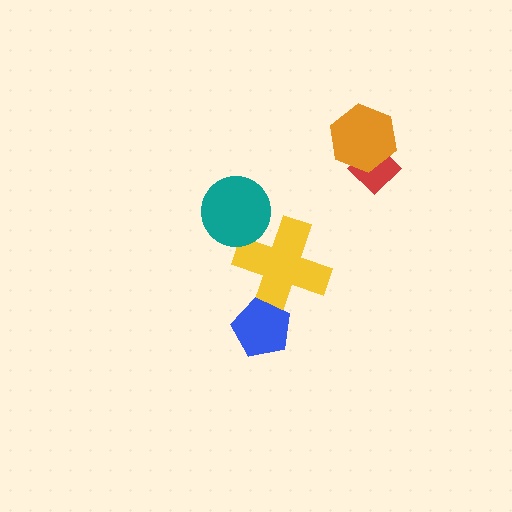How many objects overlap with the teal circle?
1 object overlaps with the teal circle.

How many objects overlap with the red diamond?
1 object overlaps with the red diamond.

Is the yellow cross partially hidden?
Yes, it is partially covered by another shape.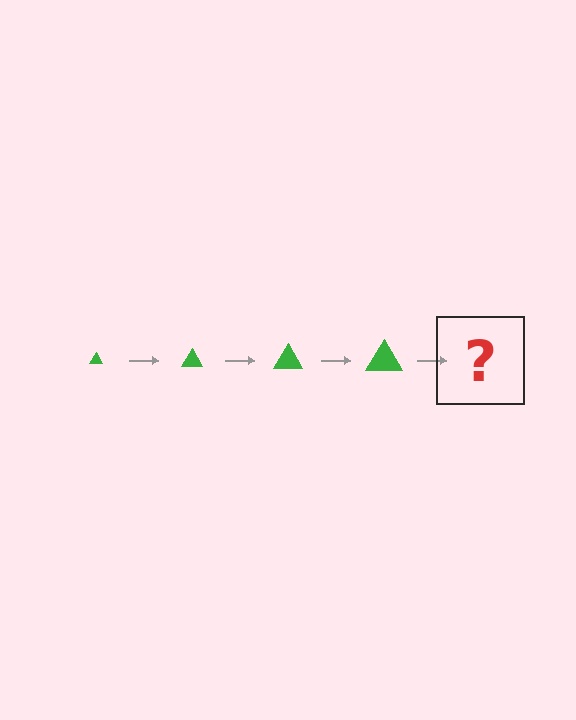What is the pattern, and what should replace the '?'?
The pattern is that the triangle gets progressively larger each step. The '?' should be a green triangle, larger than the previous one.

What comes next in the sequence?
The next element should be a green triangle, larger than the previous one.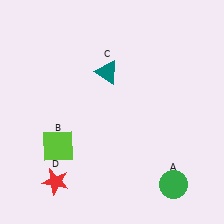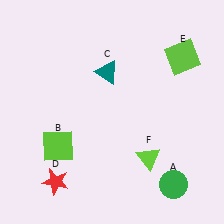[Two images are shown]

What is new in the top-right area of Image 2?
A lime square (E) was added in the top-right area of Image 2.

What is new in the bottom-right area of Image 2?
A lime triangle (F) was added in the bottom-right area of Image 2.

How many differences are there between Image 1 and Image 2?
There are 2 differences between the two images.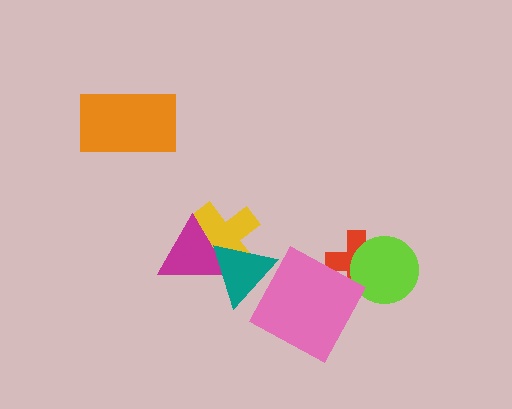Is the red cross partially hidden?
Yes, it is partially covered by another shape.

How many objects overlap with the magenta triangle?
2 objects overlap with the magenta triangle.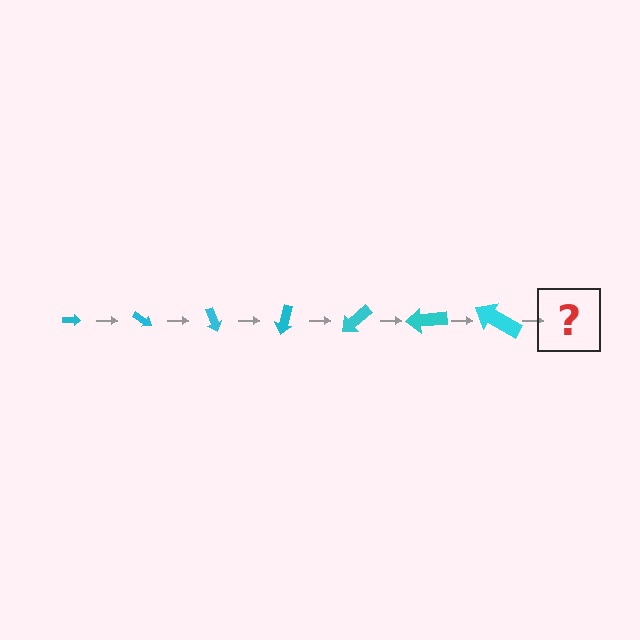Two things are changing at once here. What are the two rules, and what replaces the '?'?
The two rules are that the arrow grows larger each step and it rotates 35 degrees each step. The '?' should be an arrow, larger than the previous one and rotated 245 degrees from the start.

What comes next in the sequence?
The next element should be an arrow, larger than the previous one and rotated 245 degrees from the start.